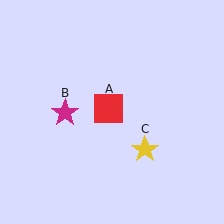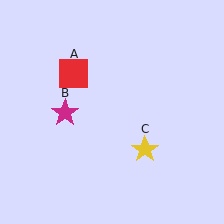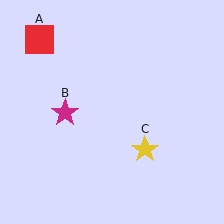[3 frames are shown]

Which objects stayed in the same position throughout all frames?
Magenta star (object B) and yellow star (object C) remained stationary.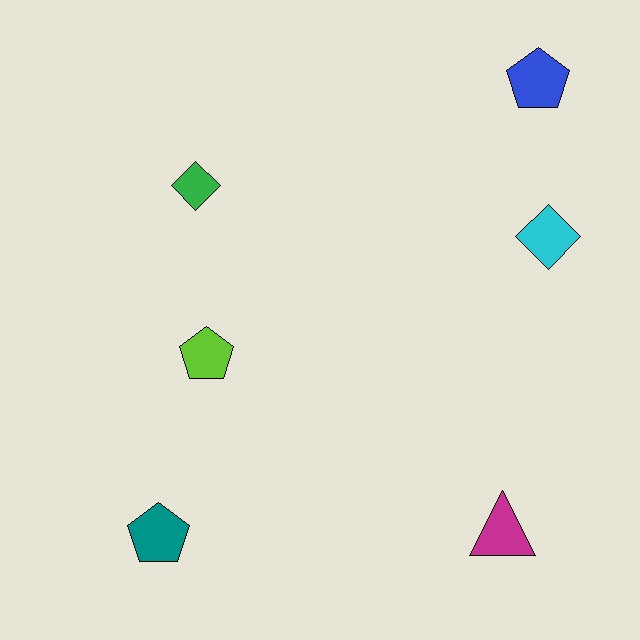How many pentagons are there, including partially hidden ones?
There are 3 pentagons.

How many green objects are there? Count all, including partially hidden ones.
There is 1 green object.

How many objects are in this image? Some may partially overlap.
There are 6 objects.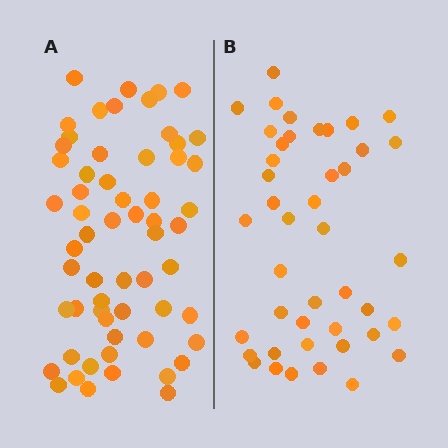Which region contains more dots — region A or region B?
Region A (the left region) has more dots.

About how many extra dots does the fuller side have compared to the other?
Region A has approximately 15 more dots than region B.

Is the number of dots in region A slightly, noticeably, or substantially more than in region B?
Region A has noticeably more, but not dramatically so. The ratio is roughly 1.4 to 1.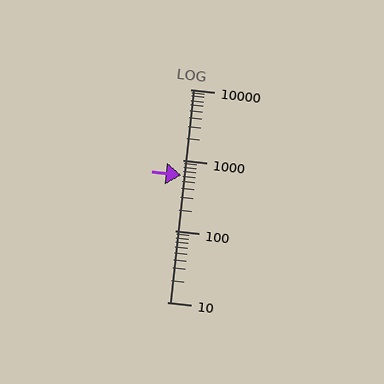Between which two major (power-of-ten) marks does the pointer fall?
The pointer is between 100 and 1000.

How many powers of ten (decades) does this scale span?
The scale spans 3 decades, from 10 to 10000.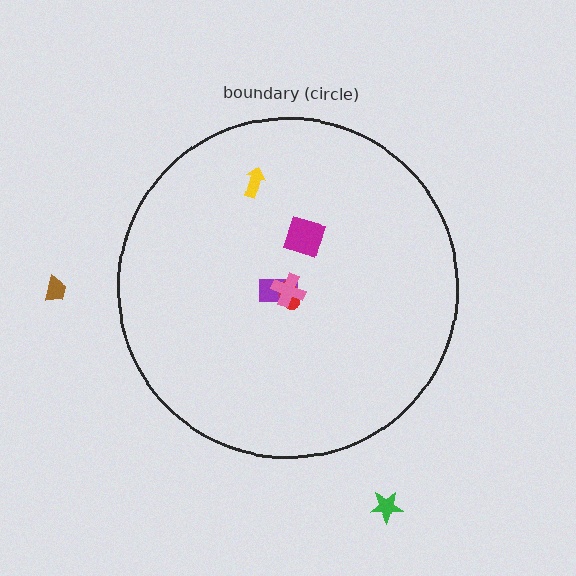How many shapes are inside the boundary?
5 inside, 2 outside.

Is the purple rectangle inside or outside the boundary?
Inside.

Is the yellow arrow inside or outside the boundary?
Inside.